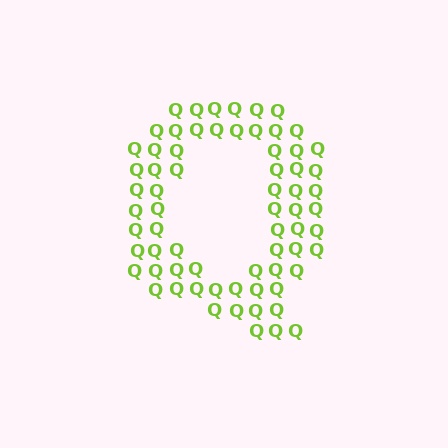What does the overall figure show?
The overall figure shows the letter Q.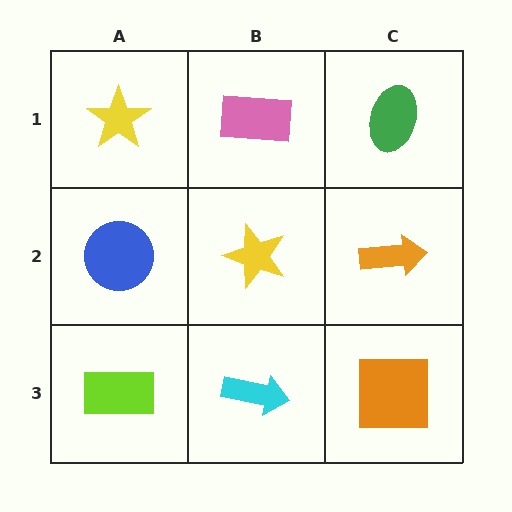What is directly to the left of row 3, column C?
A cyan arrow.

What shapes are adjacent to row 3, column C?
An orange arrow (row 2, column C), a cyan arrow (row 3, column B).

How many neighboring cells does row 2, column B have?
4.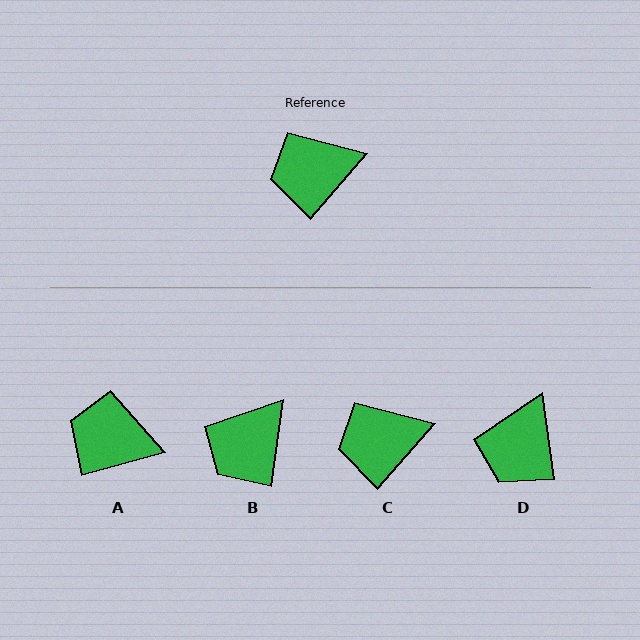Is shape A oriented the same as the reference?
No, it is off by about 34 degrees.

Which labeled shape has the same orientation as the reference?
C.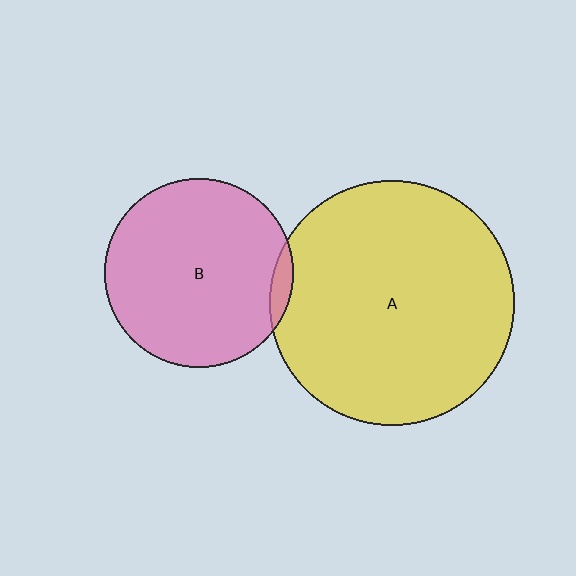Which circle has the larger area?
Circle A (yellow).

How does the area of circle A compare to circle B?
Approximately 1.7 times.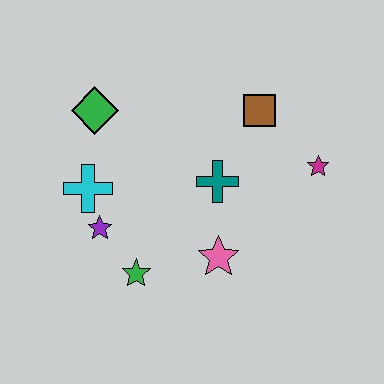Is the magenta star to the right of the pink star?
Yes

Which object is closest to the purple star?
The cyan cross is closest to the purple star.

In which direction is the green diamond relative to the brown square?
The green diamond is to the left of the brown square.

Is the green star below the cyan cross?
Yes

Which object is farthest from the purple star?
The magenta star is farthest from the purple star.